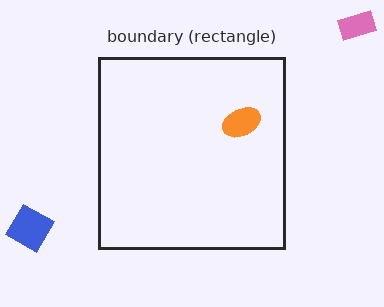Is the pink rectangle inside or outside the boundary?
Outside.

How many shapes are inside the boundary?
1 inside, 2 outside.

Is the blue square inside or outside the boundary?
Outside.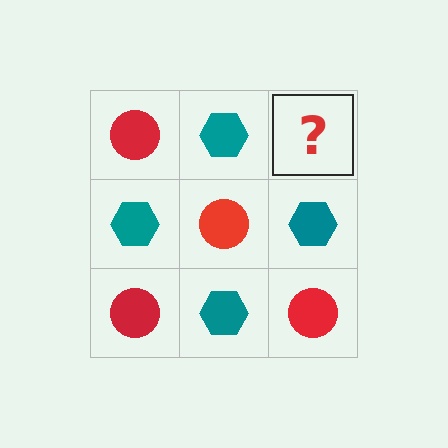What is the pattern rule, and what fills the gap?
The rule is that it alternates red circle and teal hexagon in a checkerboard pattern. The gap should be filled with a red circle.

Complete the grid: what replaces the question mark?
The question mark should be replaced with a red circle.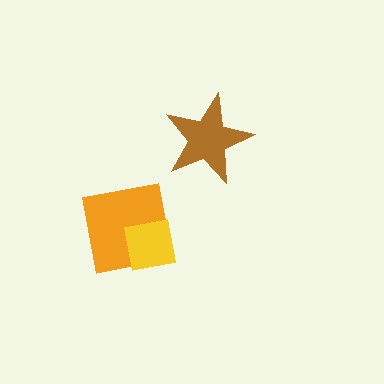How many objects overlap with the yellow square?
1 object overlaps with the yellow square.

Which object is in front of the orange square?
The yellow square is in front of the orange square.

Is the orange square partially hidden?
Yes, it is partially covered by another shape.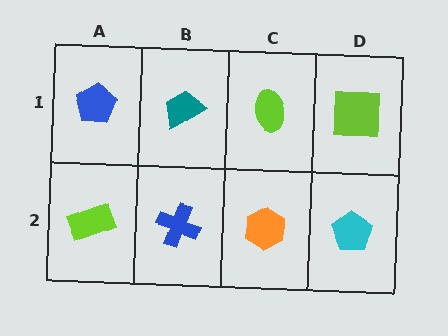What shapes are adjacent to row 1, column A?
A lime rectangle (row 2, column A), a teal trapezoid (row 1, column B).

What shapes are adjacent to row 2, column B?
A teal trapezoid (row 1, column B), a lime rectangle (row 2, column A), an orange hexagon (row 2, column C).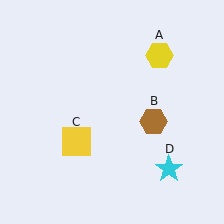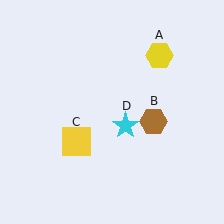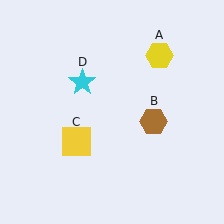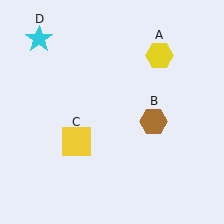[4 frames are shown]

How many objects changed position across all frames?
1 object changed position: cyan star (object D).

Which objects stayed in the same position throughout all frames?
Yellow hexagon (object A) and brown hexagon (object B) and yellow square (object C) remained stationary.